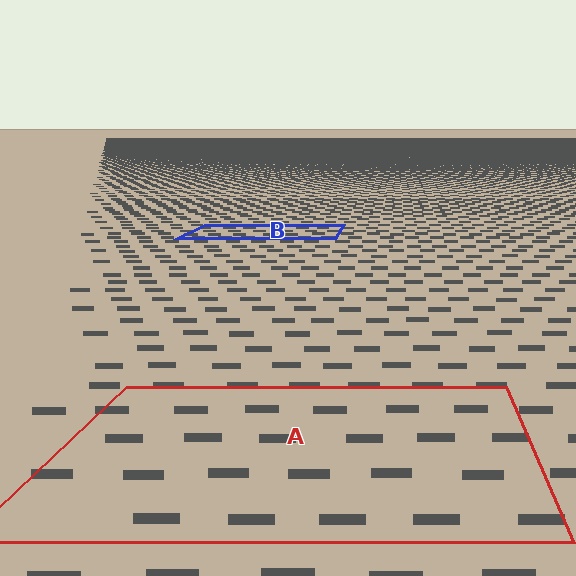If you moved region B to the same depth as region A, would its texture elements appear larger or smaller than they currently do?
They would appear larger. At a closer depth, the same texture elements are projected at a bigger on-screen size.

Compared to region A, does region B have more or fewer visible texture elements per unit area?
Region B has more texture elements per unit area — they are packed more densely because it is farther away.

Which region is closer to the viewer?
Region A is closer. The texture elements there are larger and more spread out.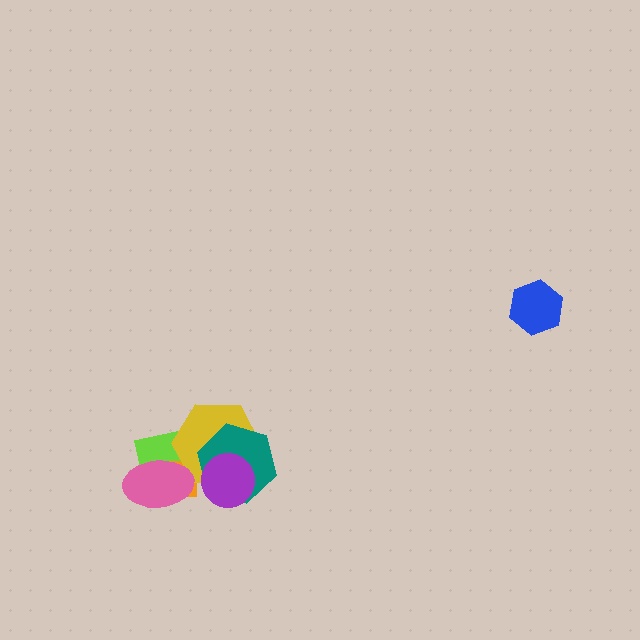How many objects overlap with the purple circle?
4 objects overlap with the purple circle.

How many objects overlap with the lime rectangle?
5 objects overlap with the lime rectangle.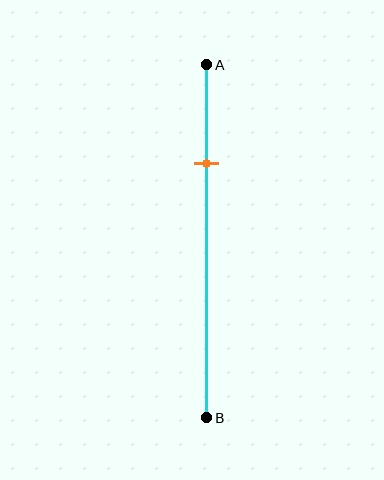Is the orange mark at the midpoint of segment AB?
No, the mark is at about 30% from A, not at the 50% midpoint.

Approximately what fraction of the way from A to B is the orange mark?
The orange mark is approximately 30% of the way from A to B.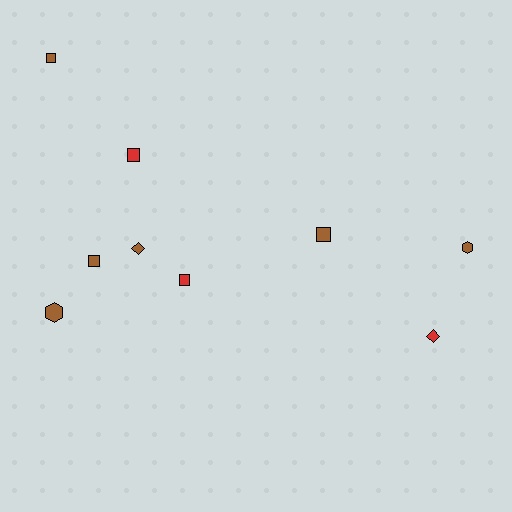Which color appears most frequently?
Brown, with 6 objects.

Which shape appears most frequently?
Square, with 5 objects.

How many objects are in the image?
There are 9 objects.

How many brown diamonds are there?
There is 1 brown diamond.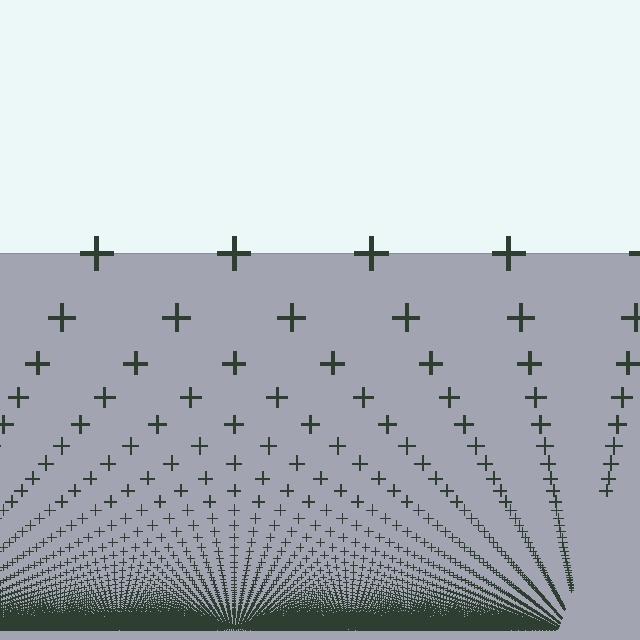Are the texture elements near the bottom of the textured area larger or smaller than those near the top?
Smaller. The gradient is inverted — elements near the bottom are smaller and denser.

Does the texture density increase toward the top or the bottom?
Density increases toward the bottom.